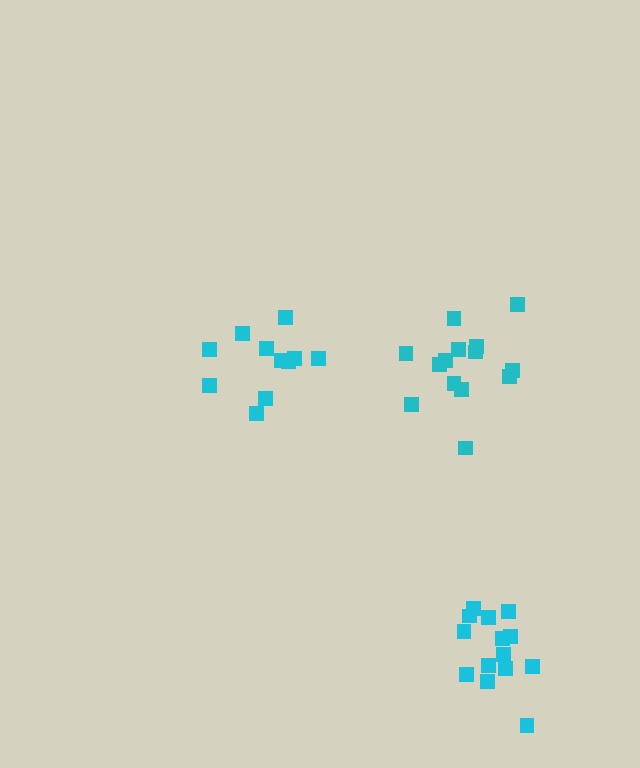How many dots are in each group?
Group 1: 11 dots, Group 2: 14 dots, Group 3: 14 dots (39 total).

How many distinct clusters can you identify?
There are 3 distinct clusters.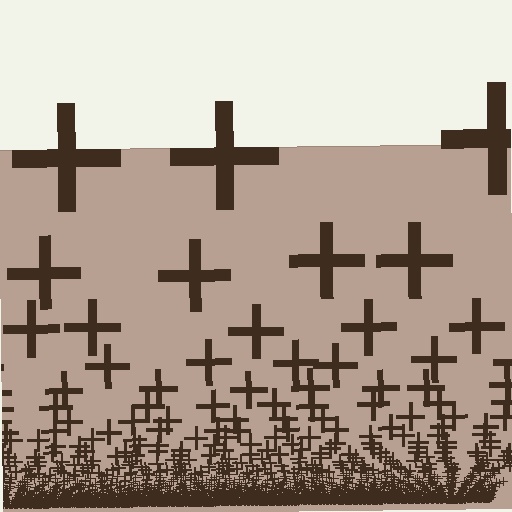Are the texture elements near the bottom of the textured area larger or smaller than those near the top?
Smaller. The gradient is inverted — elements near the bottom are smaller and denser.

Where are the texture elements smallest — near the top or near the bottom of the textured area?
Near the bottom.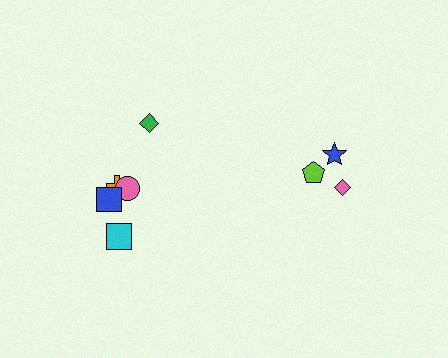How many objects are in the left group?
There are 5 objects.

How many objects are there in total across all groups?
There are 8 objects.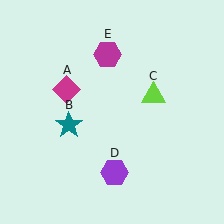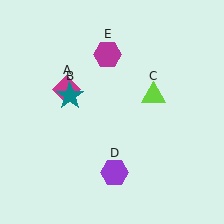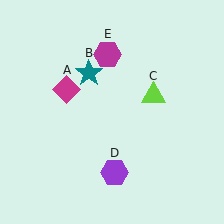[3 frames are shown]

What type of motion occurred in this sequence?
The teal star (object B) rotated clockwise around the center of the scene.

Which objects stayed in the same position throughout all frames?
Magenta diamond (object A) and lime triangle (object C) and purple hexagon (object D) and magenta hexagon (object E) remained stationary.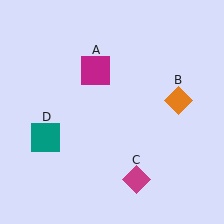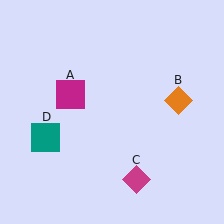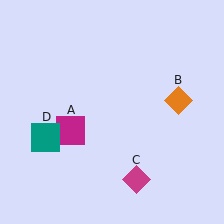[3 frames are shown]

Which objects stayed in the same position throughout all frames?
Orange diamond (object B) and magenta diamond (object C) and teal square (object D) remained stationary.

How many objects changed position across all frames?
1 object changed position: magenta square (object A).